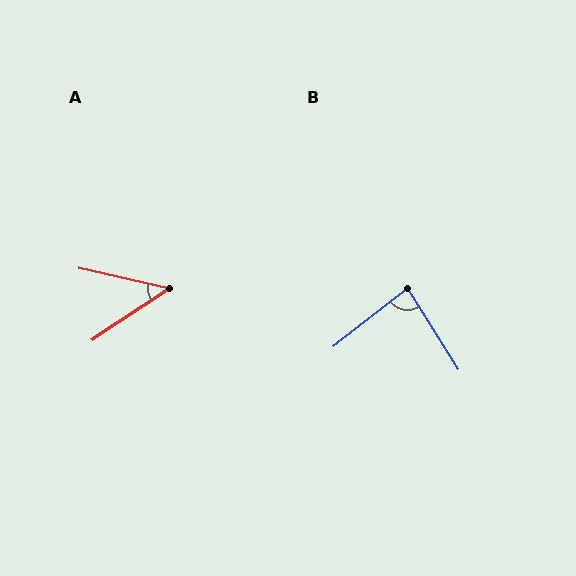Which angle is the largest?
B, at approximately 84 degrees.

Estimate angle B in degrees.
Approximately 84 degrees.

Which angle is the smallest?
A, at approximately 47 degrees.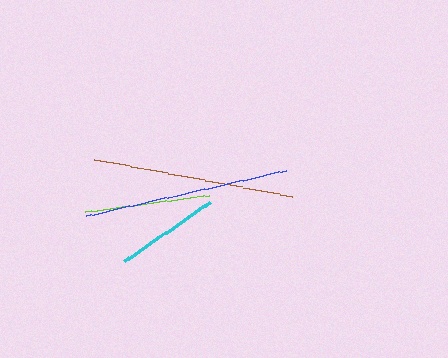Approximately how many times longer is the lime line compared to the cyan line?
The lime line is approximately 1.2 times the length of the cyan line.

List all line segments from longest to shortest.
From longest to shortest: blue, brown, lime, cyan.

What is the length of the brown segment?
The brown segment is approximately 200 pixels long.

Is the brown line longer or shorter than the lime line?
The brown line is longer than the lime line.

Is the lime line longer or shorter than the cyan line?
The lime line is longer than the cyan line.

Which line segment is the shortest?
The cyan line is the shortest at approximately 106 pixels.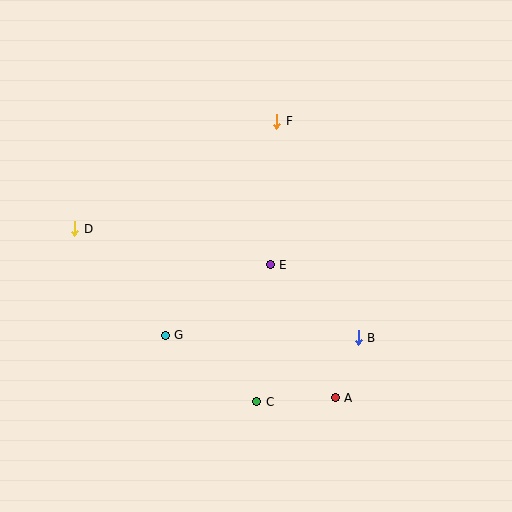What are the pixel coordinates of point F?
Point F is at (277, 121).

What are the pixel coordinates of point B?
Point B is at (358, 338).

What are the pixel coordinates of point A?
Point A is at (335, 398).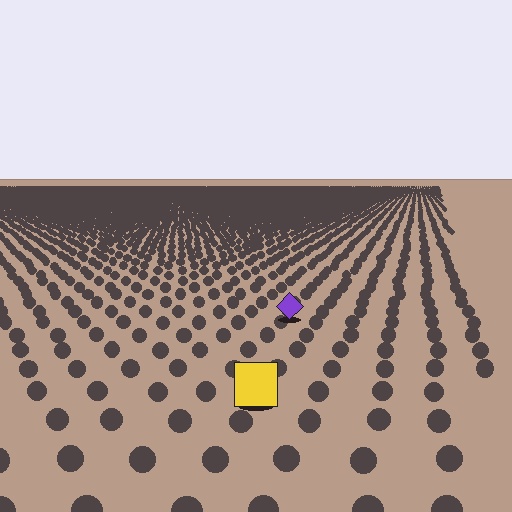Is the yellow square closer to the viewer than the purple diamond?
Yes. The yellow square is closer — you can tell from the texture gradient: the ground texture is coarser near it.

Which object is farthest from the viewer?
The purple diamond is farthest from the viewer. It appears smaller and the ground texture around it is denser.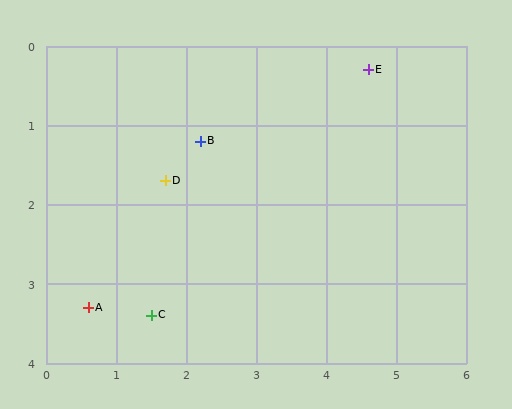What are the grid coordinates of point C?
Point C is at approximately (1.5, 3.4).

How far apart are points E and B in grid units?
Points E and B are about 2.6 grid units apart.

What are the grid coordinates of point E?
Point E is at approximately (4.6, 0.3).